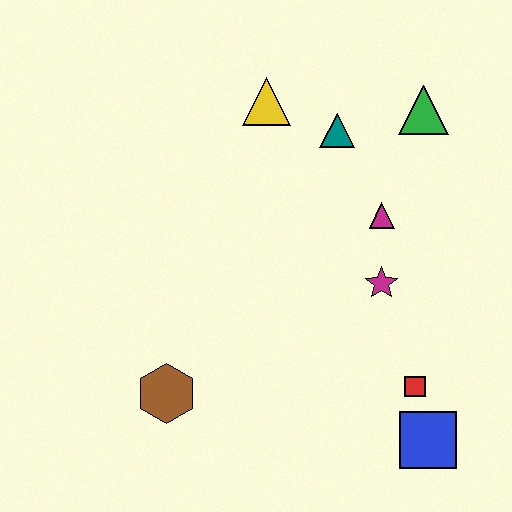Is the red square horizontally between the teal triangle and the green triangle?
Yes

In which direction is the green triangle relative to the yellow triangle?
The green triangle is to the right of the yellow triangle.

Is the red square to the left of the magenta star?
No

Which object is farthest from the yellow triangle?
The blue square is farthest from the yellow triangle.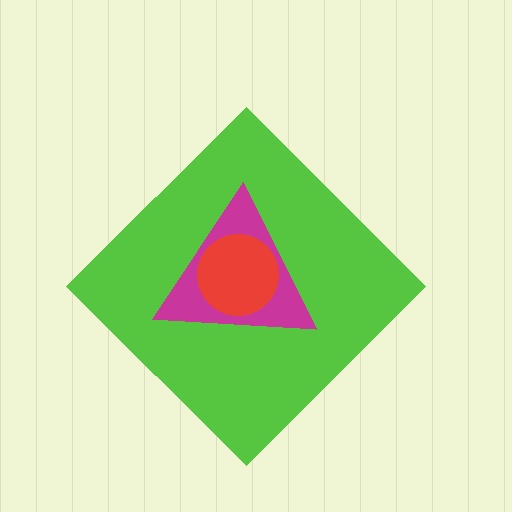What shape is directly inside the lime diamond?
The magenta triangle.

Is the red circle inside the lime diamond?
Yes.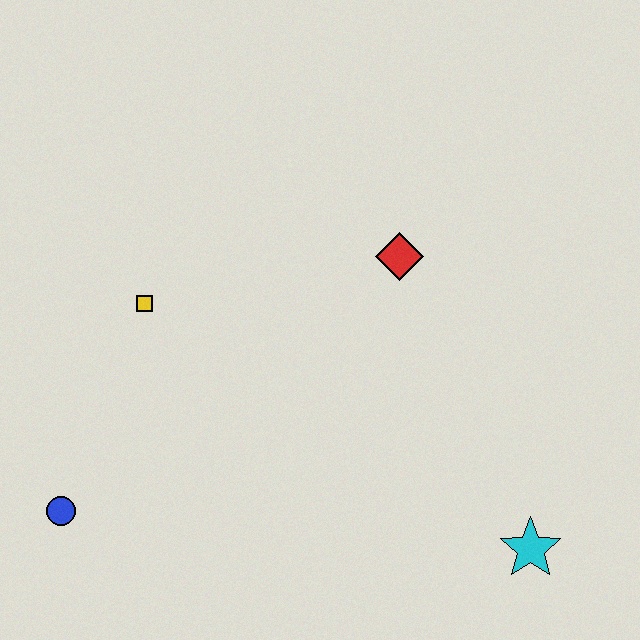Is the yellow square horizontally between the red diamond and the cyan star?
No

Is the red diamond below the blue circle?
No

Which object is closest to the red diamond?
The yellow square is closest to the red diamond.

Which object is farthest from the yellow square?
The cyan star is farthest from the yellow square.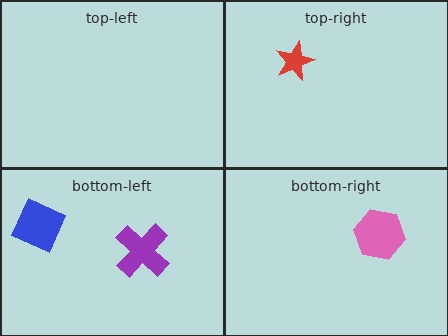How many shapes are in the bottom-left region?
2.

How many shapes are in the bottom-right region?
1.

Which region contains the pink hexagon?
The bottom-right region.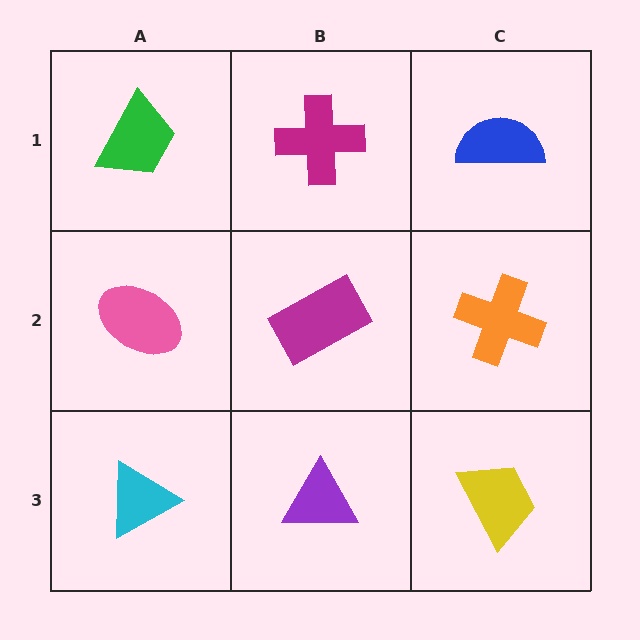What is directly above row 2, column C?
A blue semicircle.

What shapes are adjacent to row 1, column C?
An orange cross (row 2, column C), a magenta cross (row 1, column B).